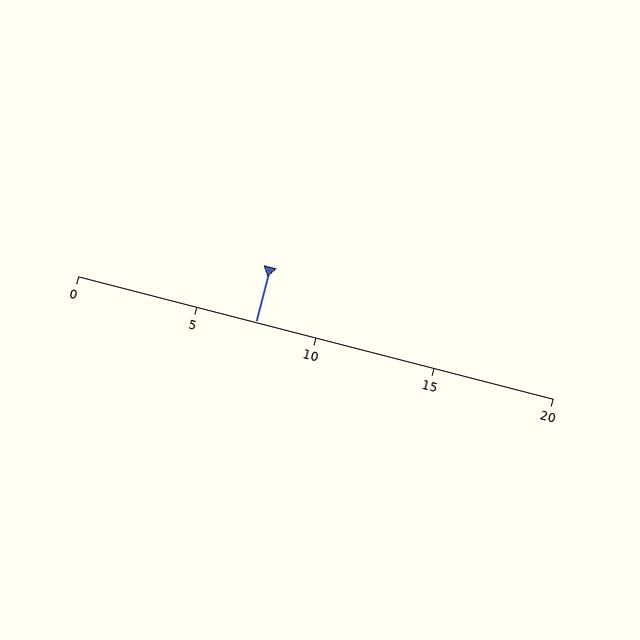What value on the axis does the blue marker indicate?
The marker indicates approximately 7.5.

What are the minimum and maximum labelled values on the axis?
The axis runs from 0 to 20.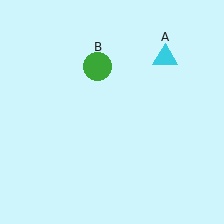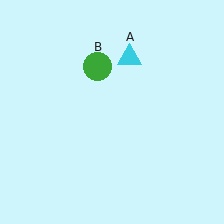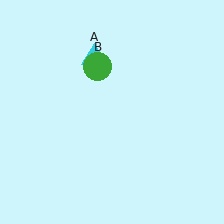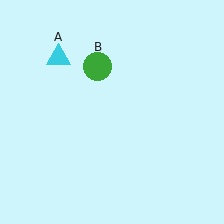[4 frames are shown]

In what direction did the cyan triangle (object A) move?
The cyan triangle (object A) moved left.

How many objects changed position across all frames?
1 object changed position: cyan triangle (object A).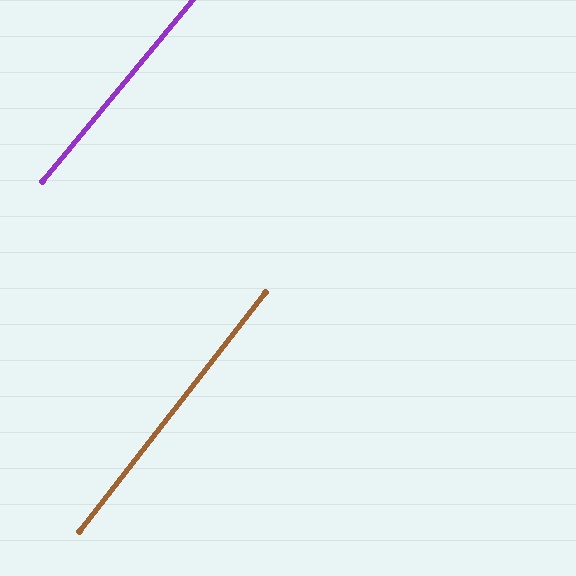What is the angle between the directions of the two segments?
Approximately 1 degree.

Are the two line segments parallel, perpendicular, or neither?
Parallel — their directions differ by only 1.4°.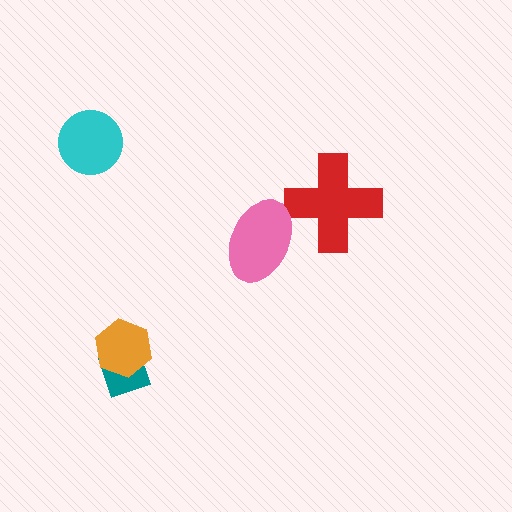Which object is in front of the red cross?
The pink ellipse is in front of the red cross.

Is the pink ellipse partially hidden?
No, no other shape covers it.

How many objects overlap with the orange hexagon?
1 object overlaps with the orange hexagon.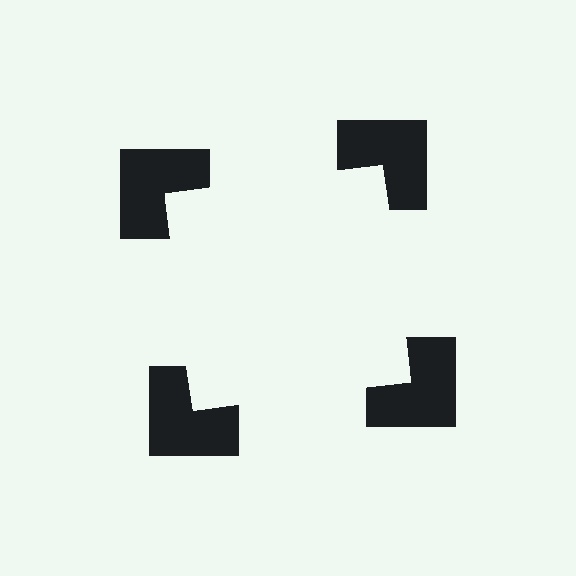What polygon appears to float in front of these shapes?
An illusory square — its edges are inferred from the aligned wedge cuts in the notched squares, not physically drawn.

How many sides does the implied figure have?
4 sides.